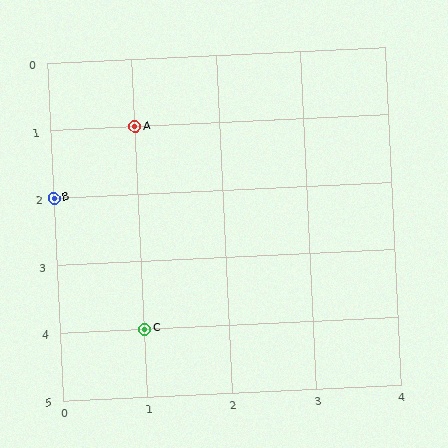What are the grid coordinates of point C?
Point C is at grid coordinates (1, 4).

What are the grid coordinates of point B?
Point B is at grid coordinates (0, 2).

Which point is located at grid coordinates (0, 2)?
Point B is at (0, 2).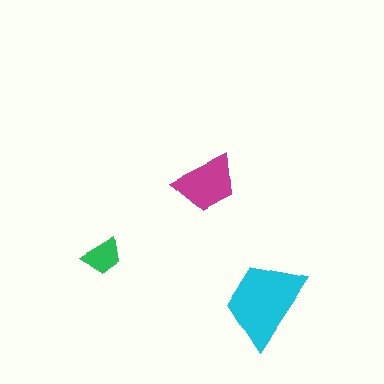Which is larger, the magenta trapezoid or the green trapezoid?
The magenta one.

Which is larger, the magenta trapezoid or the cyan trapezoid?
The cyan one.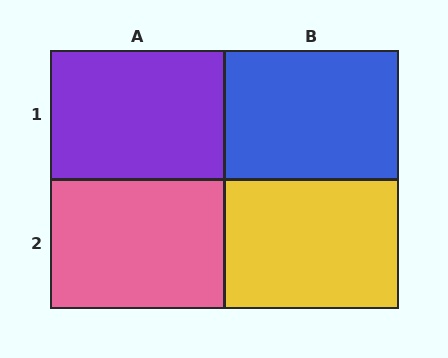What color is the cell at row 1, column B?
Blue.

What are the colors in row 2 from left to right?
Pink, yellow.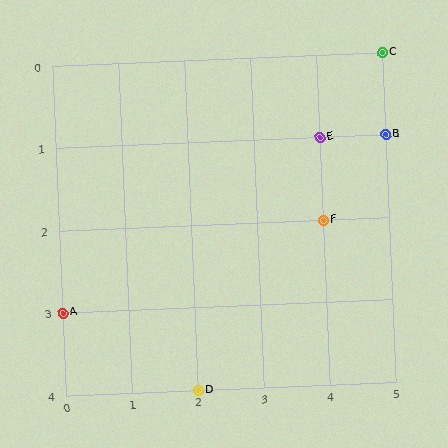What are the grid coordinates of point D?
Point D is at grid coordinates (2, 4).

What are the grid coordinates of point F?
Point F is at grid coordinates (4, 2).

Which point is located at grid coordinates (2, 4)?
Point D is at (2, 4).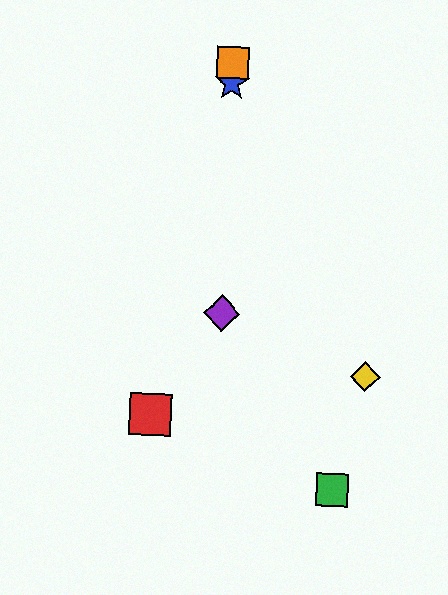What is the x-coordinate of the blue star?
The blue star is at x≈232.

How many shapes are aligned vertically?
3 shapes (the blue star, the purple diamond, the orange square) are aligned vertically.